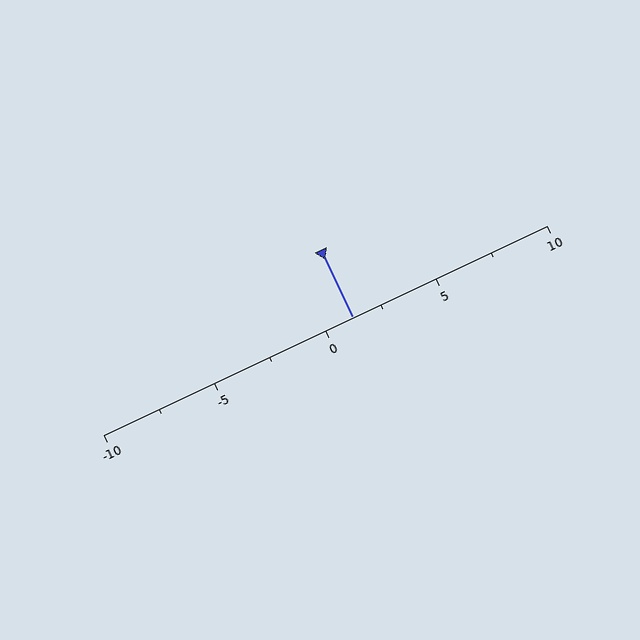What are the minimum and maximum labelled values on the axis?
The axis runs from -10 to 10.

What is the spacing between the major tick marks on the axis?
The major ticks are spaced 5 apart.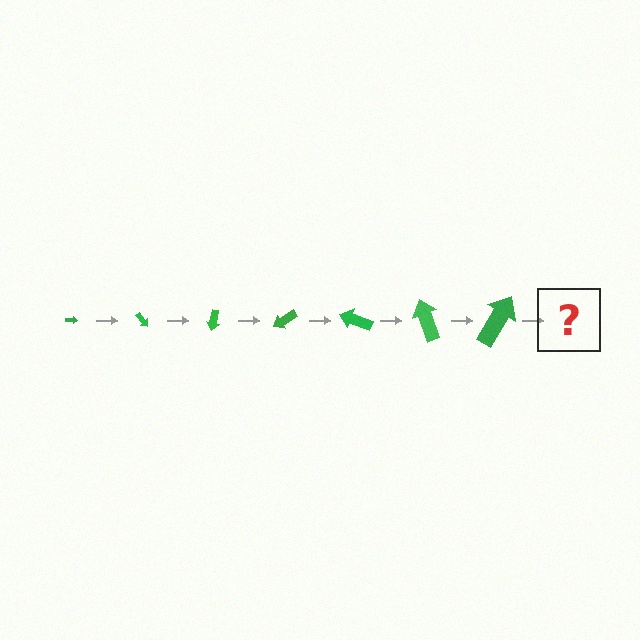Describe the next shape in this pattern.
It should be an arrow, larger than the previous one and rotated 350 degrees from the start.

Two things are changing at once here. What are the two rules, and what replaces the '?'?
The two rules are that the arrow grows larger each step and it rotates 50 degrees each step. The '?' should be an arrow, larger than the previous one and rotated 350 degrees from the start.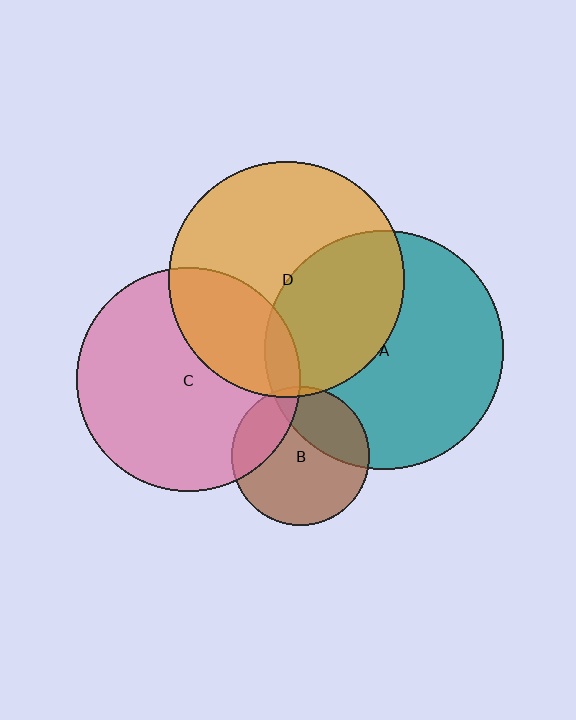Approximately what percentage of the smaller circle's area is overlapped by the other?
Approximately 30%.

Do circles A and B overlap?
Yes.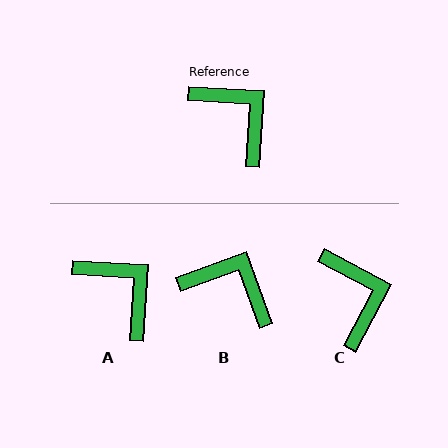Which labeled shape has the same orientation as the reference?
A.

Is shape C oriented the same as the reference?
No, it is off by about 24 degrees.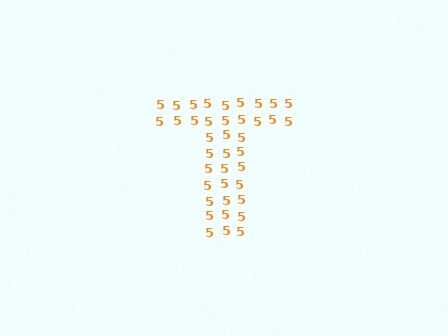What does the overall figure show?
The overall figure shows the letter T.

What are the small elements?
The small elements are digit 5's.